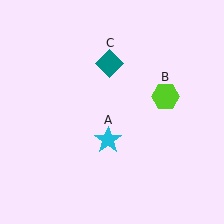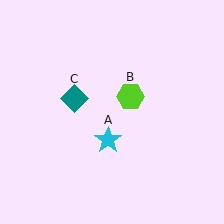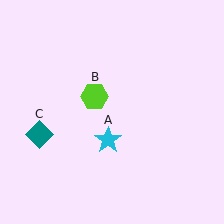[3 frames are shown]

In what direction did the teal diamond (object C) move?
The teal diamond (object C) moved down and to the left.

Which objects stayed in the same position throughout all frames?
Cyan star (object A) remained stationary.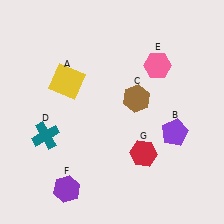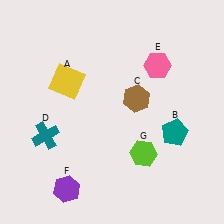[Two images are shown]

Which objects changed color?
B changed from purple to teal. G changed from red to lime.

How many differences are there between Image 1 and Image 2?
There are 2 differences between the two images.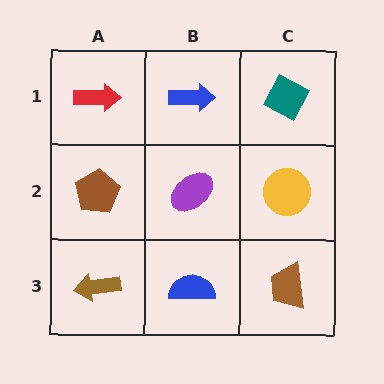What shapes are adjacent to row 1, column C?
A yellow circle (row 2, column C), a blue arrow (row 1, column B).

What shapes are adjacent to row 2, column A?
A red arrow (row 1, column A), a brown arrow (row 3, column A), a purple ellipse (row 2, column B).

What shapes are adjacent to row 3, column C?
A yellow circle (row 2, column C), a blue semicircle (row 3, column B).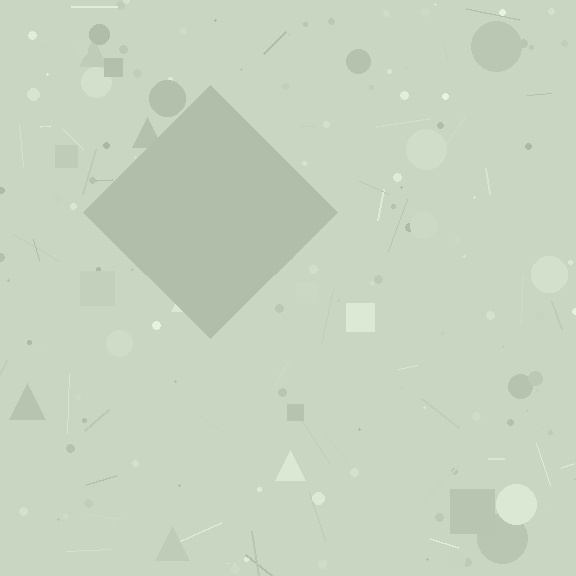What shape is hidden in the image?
A diamond is hidden in the image.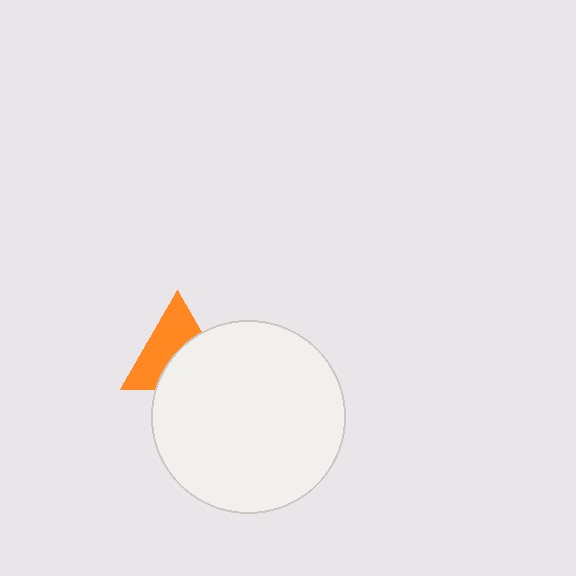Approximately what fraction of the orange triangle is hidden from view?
Roughly 47% of the orange triangle is hidden behind the white circle.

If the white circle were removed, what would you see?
You would see the complete orange triangle.